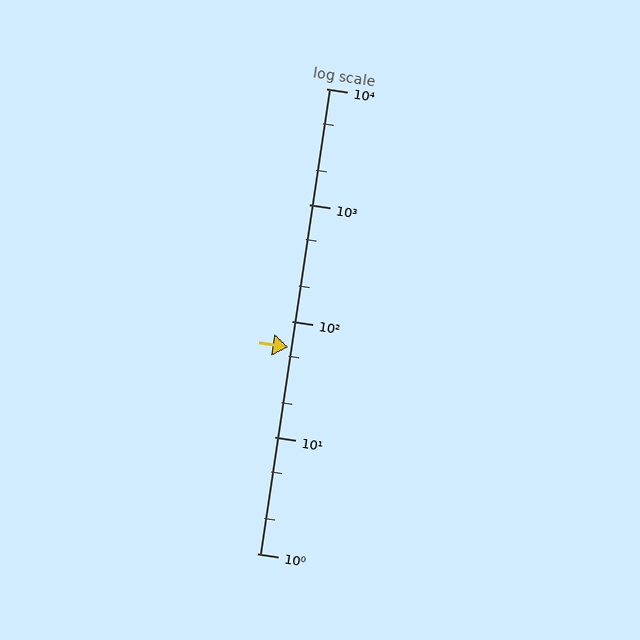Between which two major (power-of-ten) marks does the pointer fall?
The pointer is between 10 and 100.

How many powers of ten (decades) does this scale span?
The scale spans 4 decades, from 1 to 10000.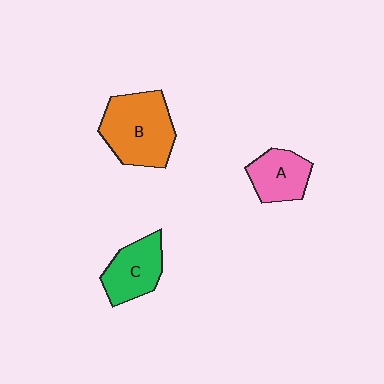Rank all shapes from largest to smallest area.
From largest to smallest: B (orange), C (green), A (pink).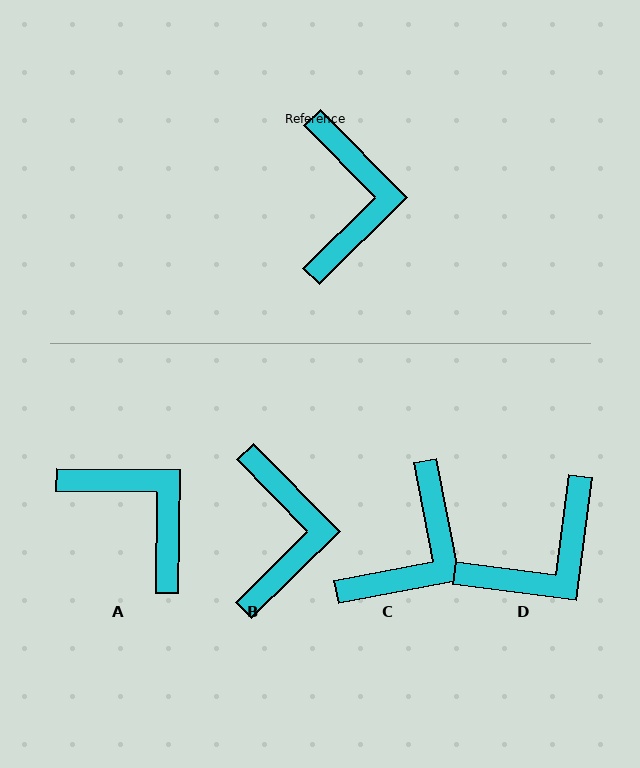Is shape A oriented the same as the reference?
No, it is off by about 45 degrees.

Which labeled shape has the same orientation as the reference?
B.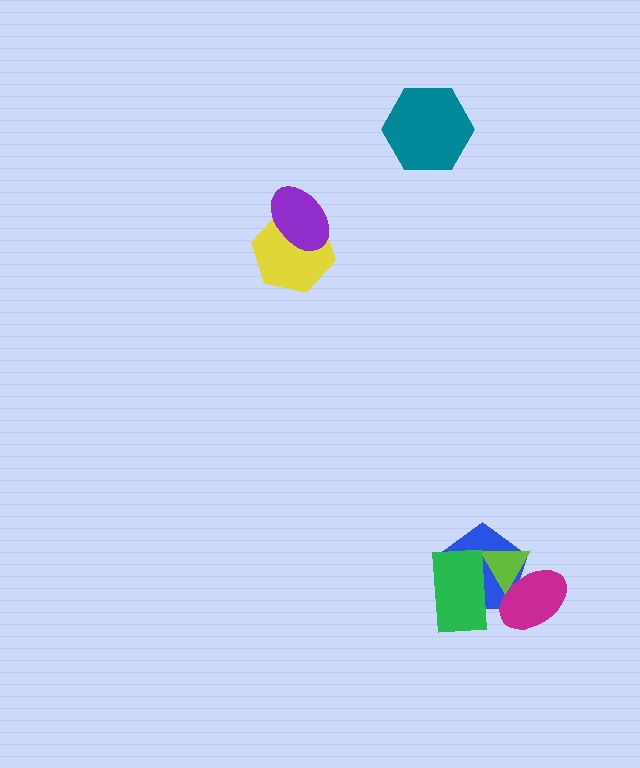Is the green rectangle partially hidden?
No, no other shape covers it.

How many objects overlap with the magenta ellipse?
2 objects overlap with the magenta ellipse.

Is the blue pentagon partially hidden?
Yes, it is partially covered by another shape.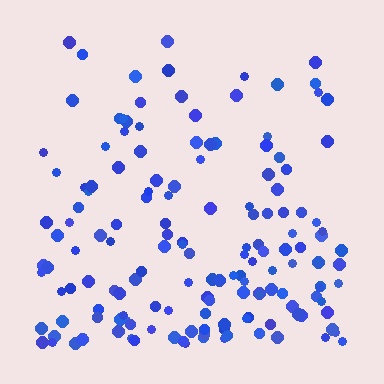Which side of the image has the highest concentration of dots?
The bottom.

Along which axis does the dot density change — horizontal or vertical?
Vertical.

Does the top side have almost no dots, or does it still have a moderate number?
Still a moderate number, just noticeably fewer than the bottom.